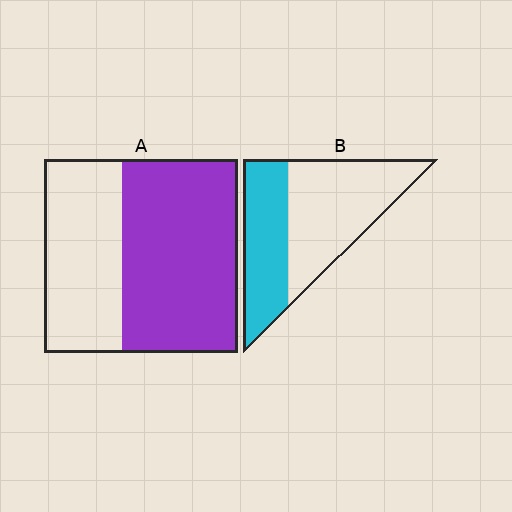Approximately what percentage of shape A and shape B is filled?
A is approximately 60% and B is approximately 40%.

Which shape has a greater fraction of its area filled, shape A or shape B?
Shape A.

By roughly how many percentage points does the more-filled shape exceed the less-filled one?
By roughly 20 percentage points (A over B).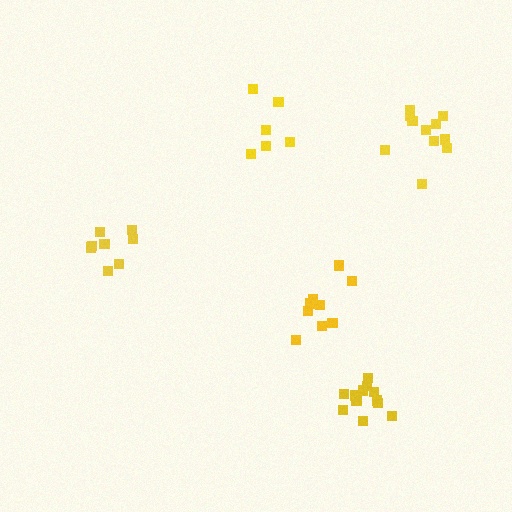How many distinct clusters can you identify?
There are 5 distinct clusters.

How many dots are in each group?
Group 1: 9 dots, Group 2: 6 dots, Group 3: 12 dots, Group 4: 8 dots, Group 5: 11 dots (46 total).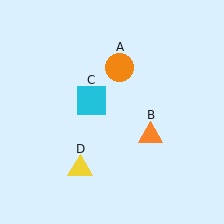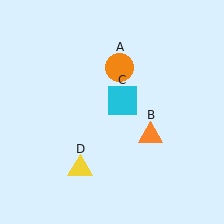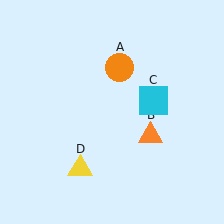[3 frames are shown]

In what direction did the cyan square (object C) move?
The cyan square (object C) moved right.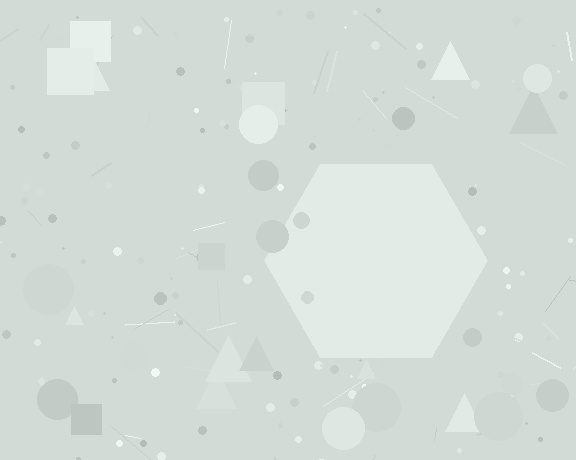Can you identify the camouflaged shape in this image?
The camouflaged shape is a hexagon.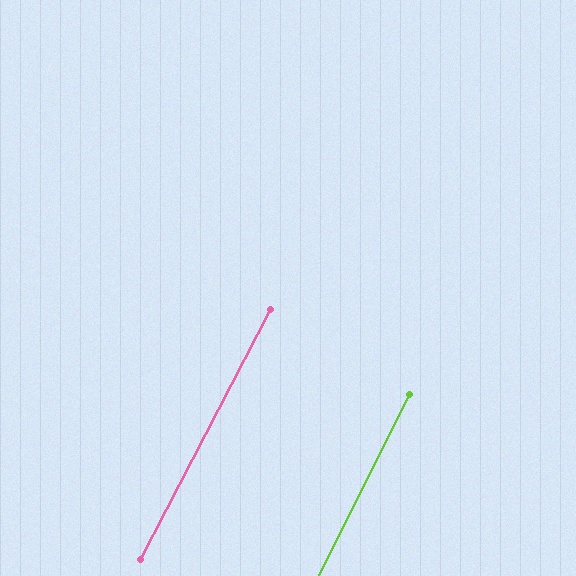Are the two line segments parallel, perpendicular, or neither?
Parallel — their directions differ by only 0.9°.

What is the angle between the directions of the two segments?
Approximately 1 degree.